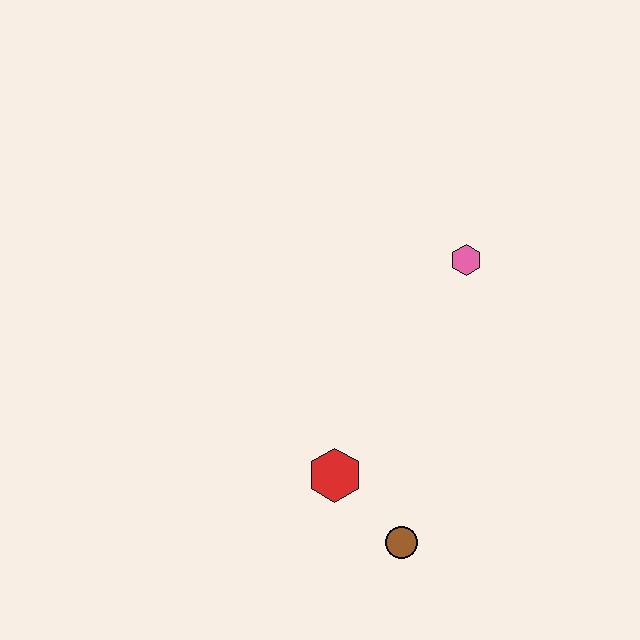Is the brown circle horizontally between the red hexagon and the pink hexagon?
Yes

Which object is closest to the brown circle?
The red hexagon is closest to the brown circle.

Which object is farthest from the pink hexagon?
The brown circle is farthest from the pink hexagon.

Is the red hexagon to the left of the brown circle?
Yes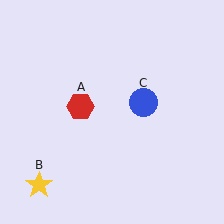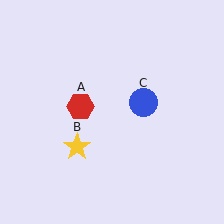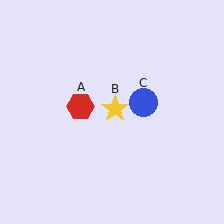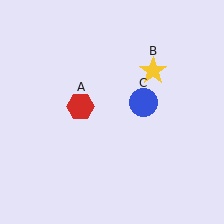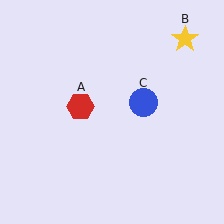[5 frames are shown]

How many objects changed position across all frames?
1 object changed position: yellow star (object B).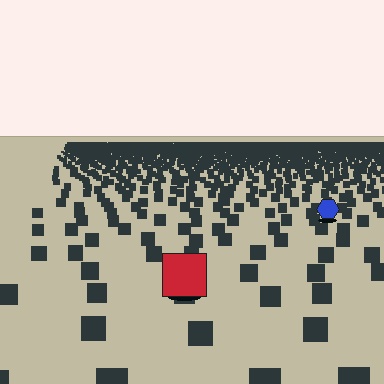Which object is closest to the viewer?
The red square is closest. The texture marks near it are larger and more spread out.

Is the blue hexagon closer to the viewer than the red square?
No. The red square is closer — you can tell from the texture gradient: the ground texture is coarser near it.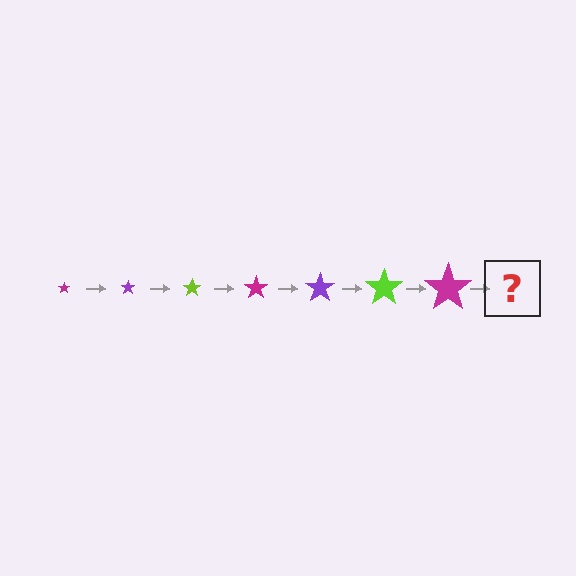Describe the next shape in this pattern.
It should be a purple star, larger than the previous one.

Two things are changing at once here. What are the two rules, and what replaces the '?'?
The two rules are that the star grows larger each step and the color cycles through magenta, purple, and lime. The '?' should be a purple star, larger than the previous one.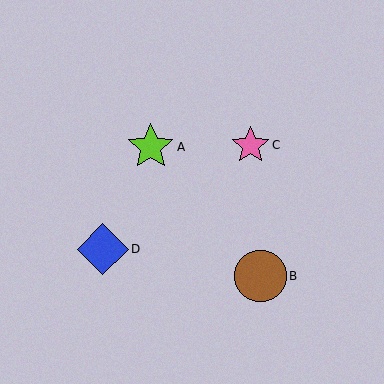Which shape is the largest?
The brown circle (labeled B) is the largest.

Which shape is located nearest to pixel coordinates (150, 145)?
The lime star (labeled A) at (151, 147) is nearest to that location.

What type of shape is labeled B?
Shape B is a brown circle.